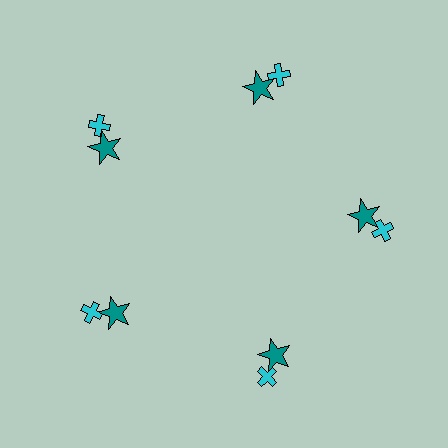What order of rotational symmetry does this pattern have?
This pattern has 5-fold rotational symmetry.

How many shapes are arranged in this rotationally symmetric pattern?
There are 10 shapes, arranged in 5 groups of 2.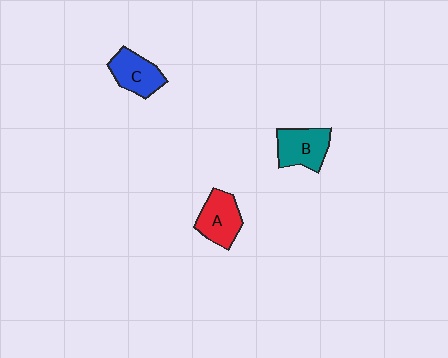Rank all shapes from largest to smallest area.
From largest to smallest: B (teal), A (red), C (blue).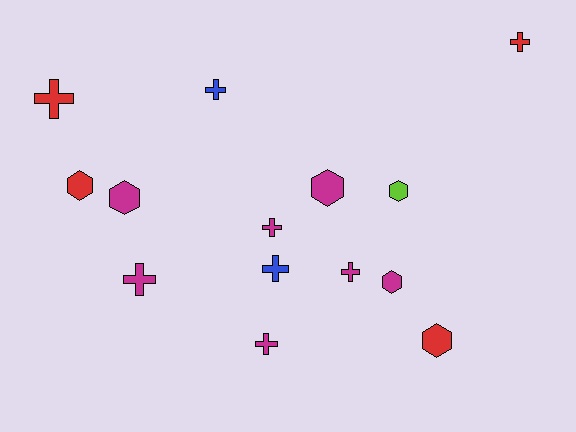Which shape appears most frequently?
Cross, with 8 objects.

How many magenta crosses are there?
There are 4 magenta crosses.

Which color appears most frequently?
Magenta, with 7 objects.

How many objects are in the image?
There are 14 objects.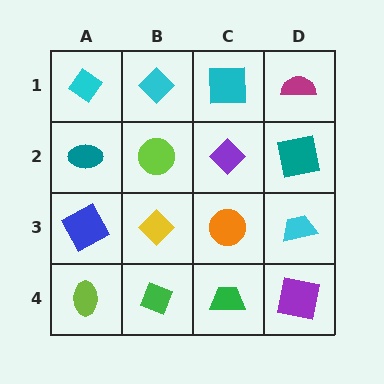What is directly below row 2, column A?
A blue square.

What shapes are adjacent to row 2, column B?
A cyan diamond (row 1, column B), a yellow diamond (row 3, column B), a teal ellipse (row 2, column A), a purple diamond (row 2, column C).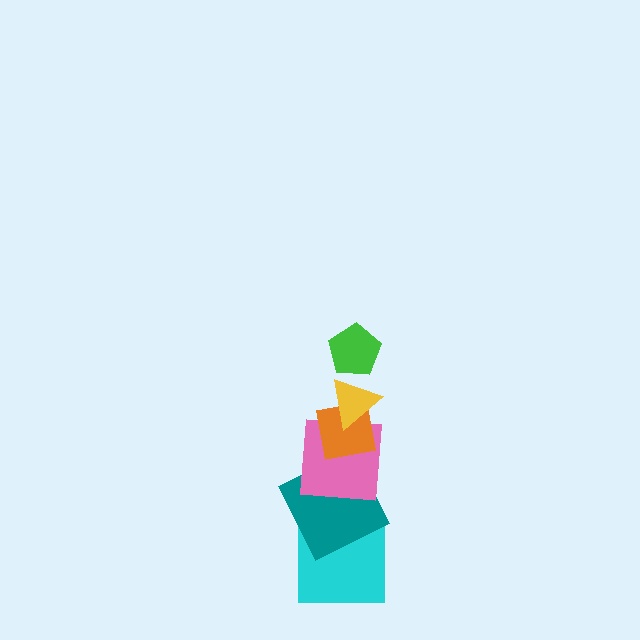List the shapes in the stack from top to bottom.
From top to bottom: the green pentagon, the yellow triangle, the orange square, the pink square, the teal square, the cyan square.